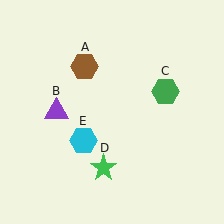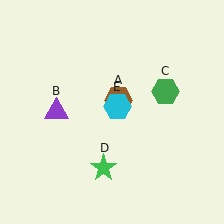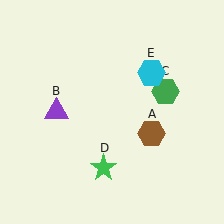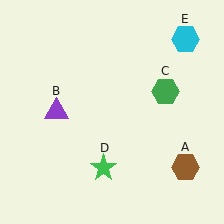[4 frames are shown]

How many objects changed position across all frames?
2 objects changed position: brown hexagon (object A), cyan hexagon (object E).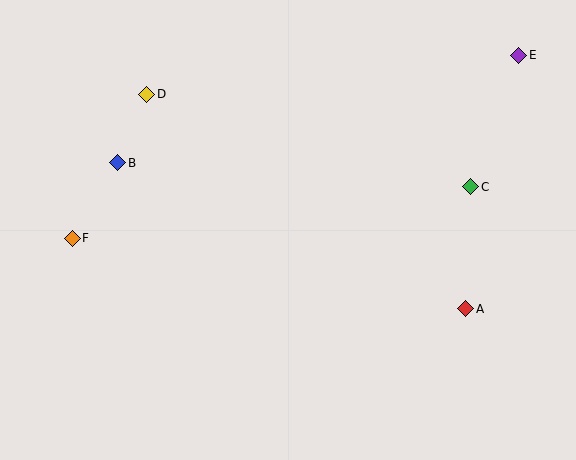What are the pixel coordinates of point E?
Point E is at (519, 55).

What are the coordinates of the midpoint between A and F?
The midpoint between A and F is at (269, 274).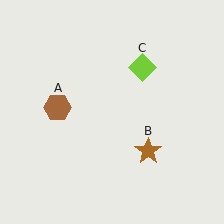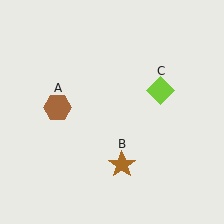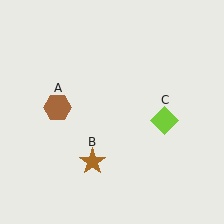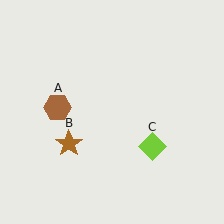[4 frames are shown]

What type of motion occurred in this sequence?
The brown star (object B), lime diamond (object C) rotated clockwise around the center of the scene.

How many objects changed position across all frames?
2 objects changed position: brown star (object B), lime diamond (object C).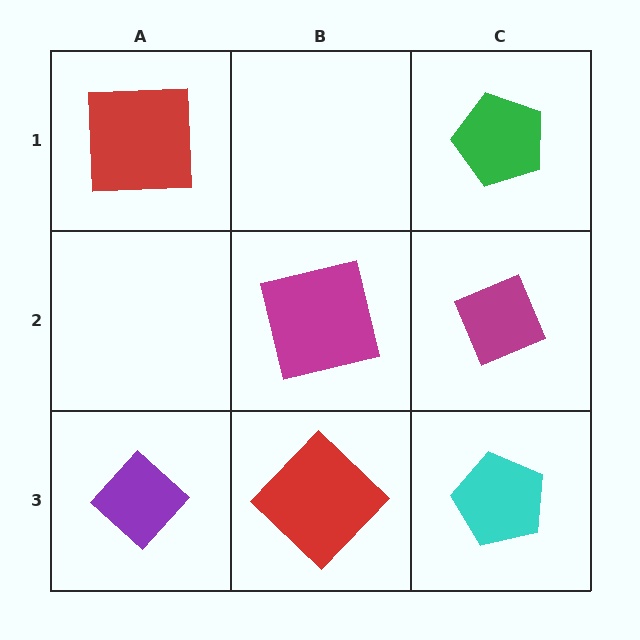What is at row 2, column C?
A magenta diamond.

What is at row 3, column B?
A red diamond.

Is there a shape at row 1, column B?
No, that cell is empty.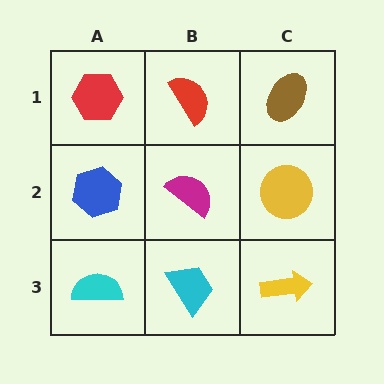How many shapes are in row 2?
3 shapes.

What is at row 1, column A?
A red hexagon.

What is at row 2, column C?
A yellow circle.